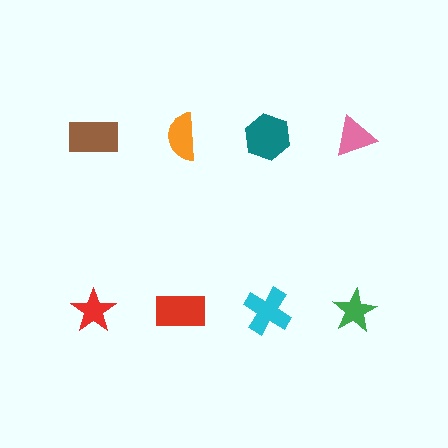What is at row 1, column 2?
An orange semicircle.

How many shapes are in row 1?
4 shapes.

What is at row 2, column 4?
A green star.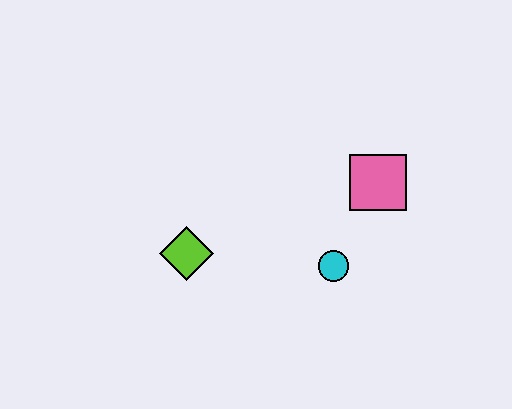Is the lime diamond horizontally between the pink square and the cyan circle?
No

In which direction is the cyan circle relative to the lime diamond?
The cyan circle is to the right of the lime diamond.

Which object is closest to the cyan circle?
The pink square is closest to the cyan circle.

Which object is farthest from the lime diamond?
The pink square is farthest from the lime diamond.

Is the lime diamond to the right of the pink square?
No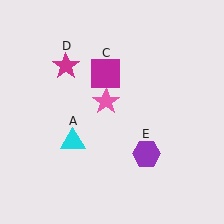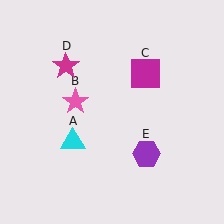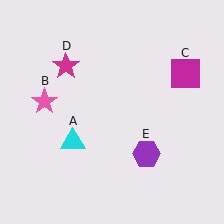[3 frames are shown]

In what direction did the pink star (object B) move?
The pink star (object B) moved left.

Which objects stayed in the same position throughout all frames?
Cyan triangle (object A) and magenta star (object D) and purple hexagon (object E) remained stationary.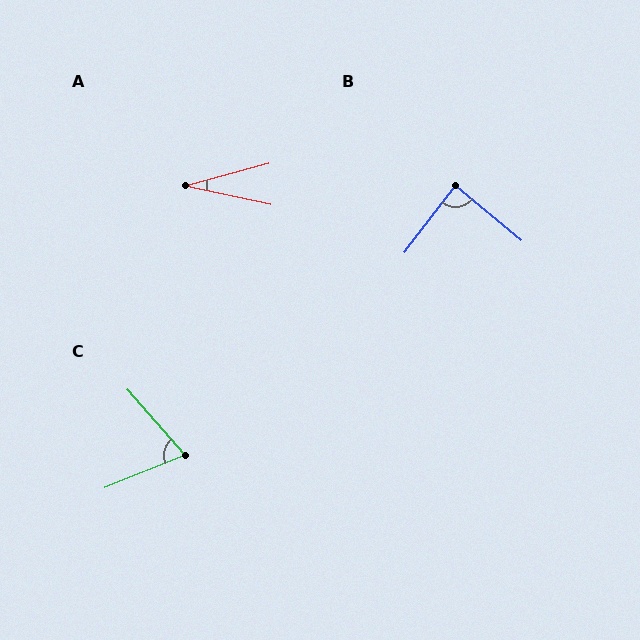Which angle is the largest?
B, at approximately 88 degrees.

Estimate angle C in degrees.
Approximately 71 degrees.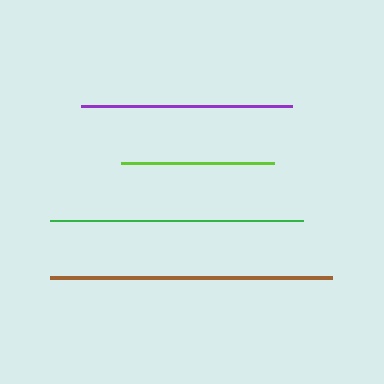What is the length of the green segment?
The green segment is approximately 253 pixels long.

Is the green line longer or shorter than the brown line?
The brown line is longer than the green line.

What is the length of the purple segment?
The purple segment is approximately 211 pixels long.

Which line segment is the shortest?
The lime line is the shortest at approximately 153 pixels.